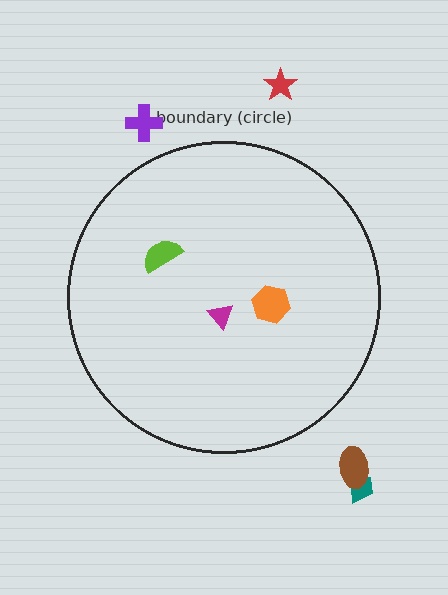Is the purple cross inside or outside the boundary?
Outside.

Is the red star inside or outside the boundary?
Outside.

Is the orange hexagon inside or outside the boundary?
Inside.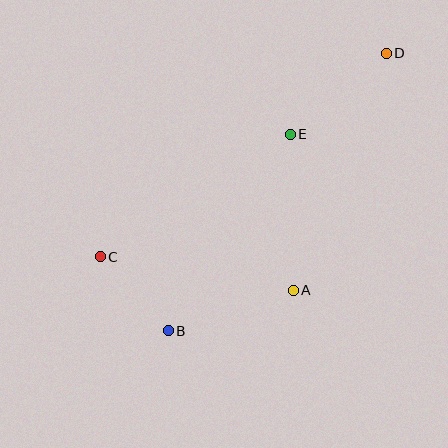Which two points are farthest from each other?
Points B and D are farthest from each other.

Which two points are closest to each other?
Points B and C are closest to each other.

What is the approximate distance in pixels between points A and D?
The distance between A and D is approximately 254 pixels.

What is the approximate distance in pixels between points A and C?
The distance between A and C is approximately 196 pixels.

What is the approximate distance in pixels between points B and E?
The distance between B and E is approximately 231 pixels.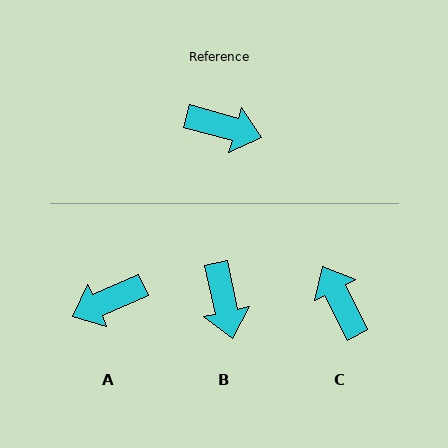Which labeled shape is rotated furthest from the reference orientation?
A, about 140 degrees away.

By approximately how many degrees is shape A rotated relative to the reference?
Approximately 140 degrees clockwise.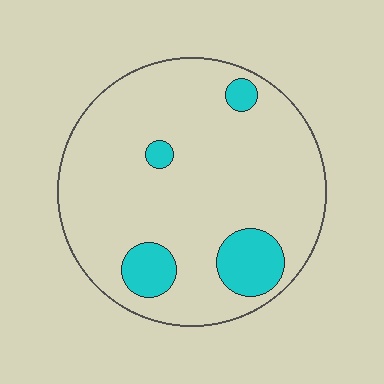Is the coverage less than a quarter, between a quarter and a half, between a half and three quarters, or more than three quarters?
Less than a quarter.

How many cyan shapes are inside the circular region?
4.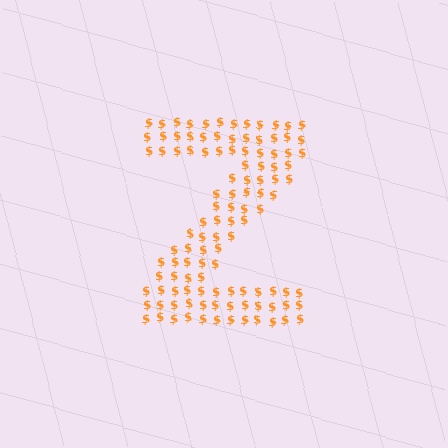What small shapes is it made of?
It is made of small dollar signs.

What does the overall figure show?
The overall figure shows the letter Z.